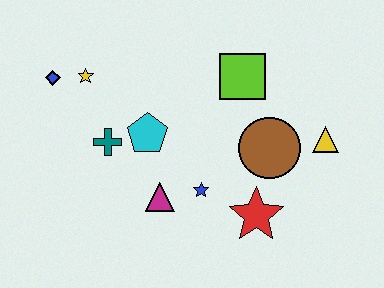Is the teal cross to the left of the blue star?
Yes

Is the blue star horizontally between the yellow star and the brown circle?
Yes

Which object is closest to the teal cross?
The cyan pentagon is closest to the teal cross.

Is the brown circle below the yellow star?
Yes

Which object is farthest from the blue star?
The blue diamond is farthest from the blue star.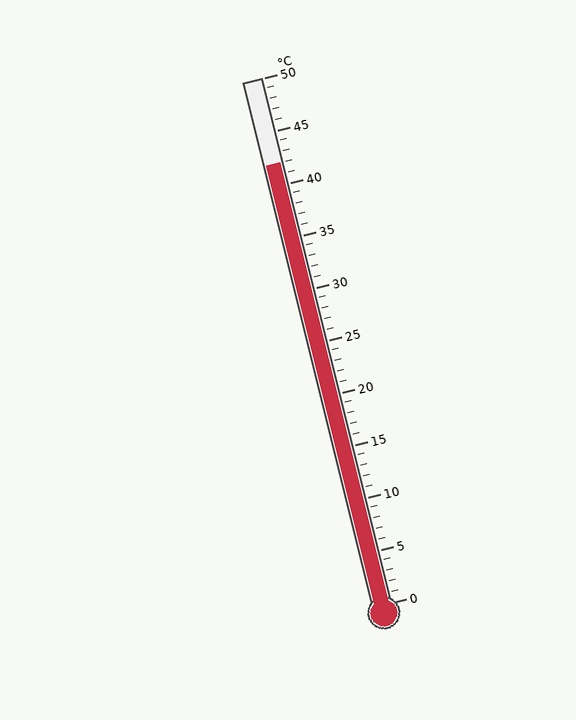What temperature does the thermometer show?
The thermometer shows approximately 42°C.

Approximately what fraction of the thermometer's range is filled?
The thermometer is filled to approximately 85% of its range.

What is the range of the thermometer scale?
The thermometer scale ranges from 0°C to 50°C.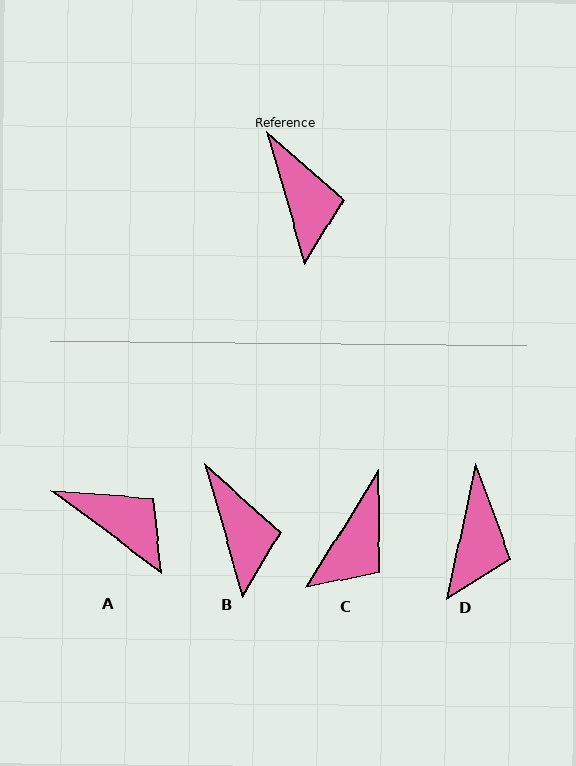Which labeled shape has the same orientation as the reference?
B.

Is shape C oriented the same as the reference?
No, it is off by about 48 degrees.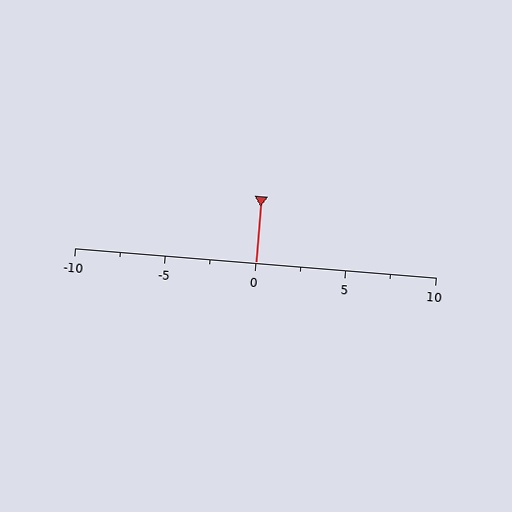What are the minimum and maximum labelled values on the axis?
The axis runs from -10 to 10.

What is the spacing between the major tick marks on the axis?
The major ticks are spaced 5 apart.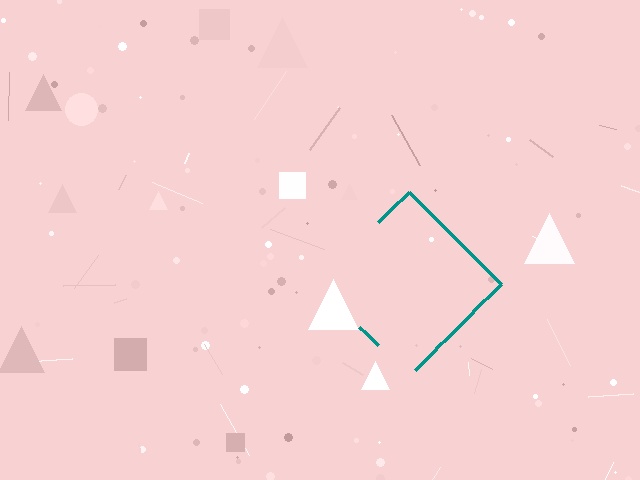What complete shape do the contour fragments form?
The contour fragments form a diamond.